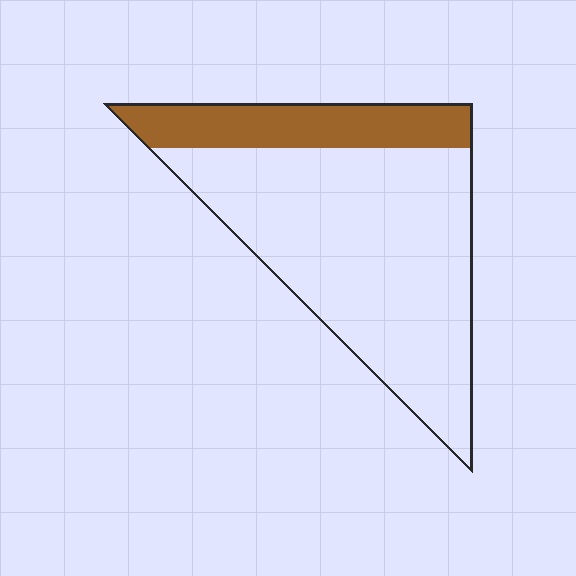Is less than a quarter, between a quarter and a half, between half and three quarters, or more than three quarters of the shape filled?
Less than a quarter.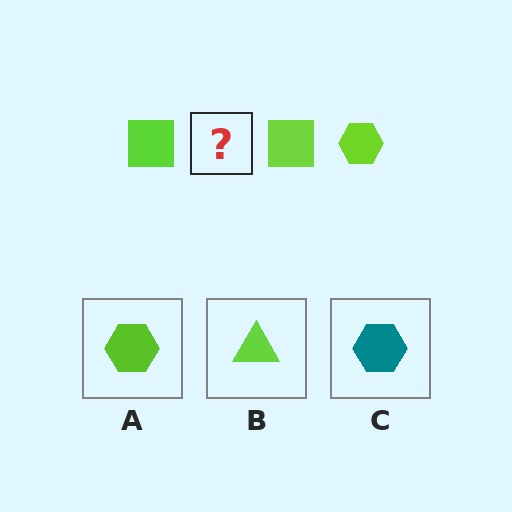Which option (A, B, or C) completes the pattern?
A.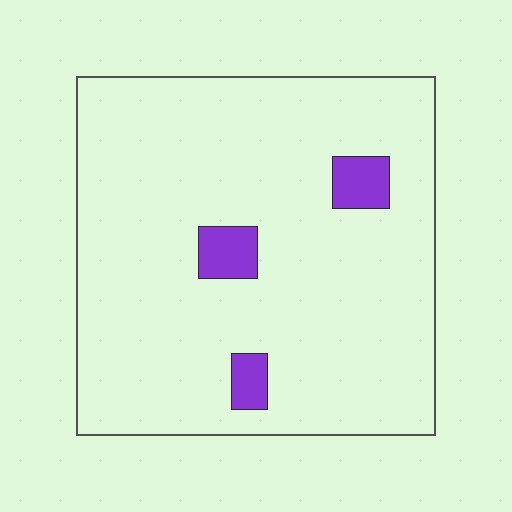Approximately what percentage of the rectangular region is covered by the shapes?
Approximately 5%.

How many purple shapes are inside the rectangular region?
3.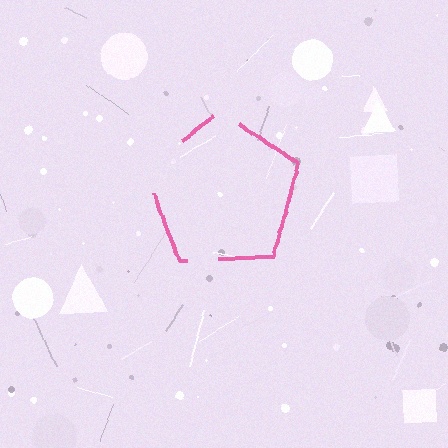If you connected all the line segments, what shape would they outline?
They would outline a pentagon.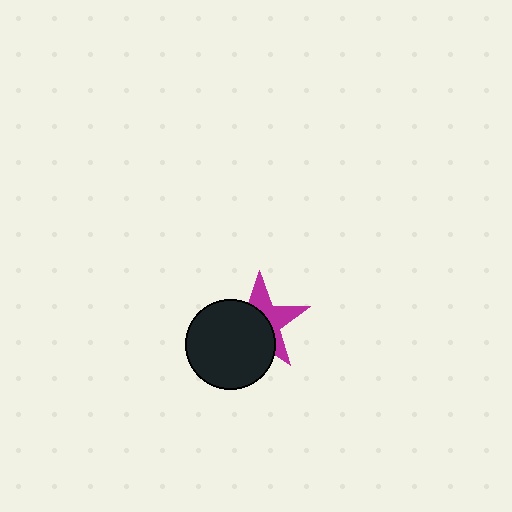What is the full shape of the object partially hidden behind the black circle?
The partially hidden object is a magenta star.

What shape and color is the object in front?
The object in front is a black circle.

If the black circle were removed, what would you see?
You would see the complete magenta star.